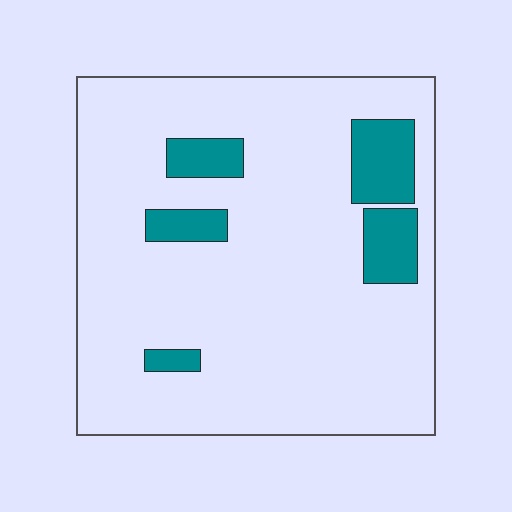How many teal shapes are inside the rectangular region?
5.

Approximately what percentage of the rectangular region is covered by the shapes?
Approximately 15%.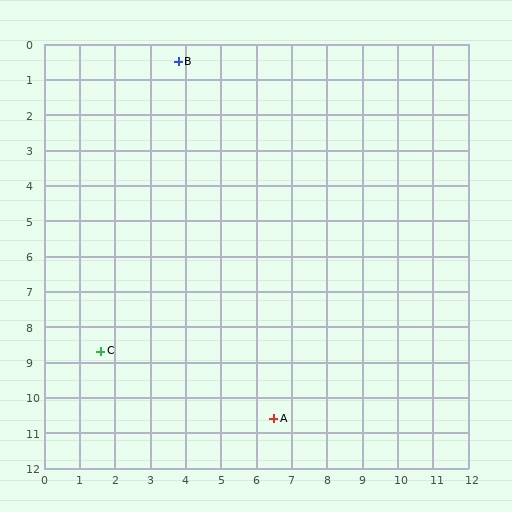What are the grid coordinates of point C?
Point C is at approximately (1.6, 8.7).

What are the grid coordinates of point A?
Point A is at approximately (6.5, 10.6).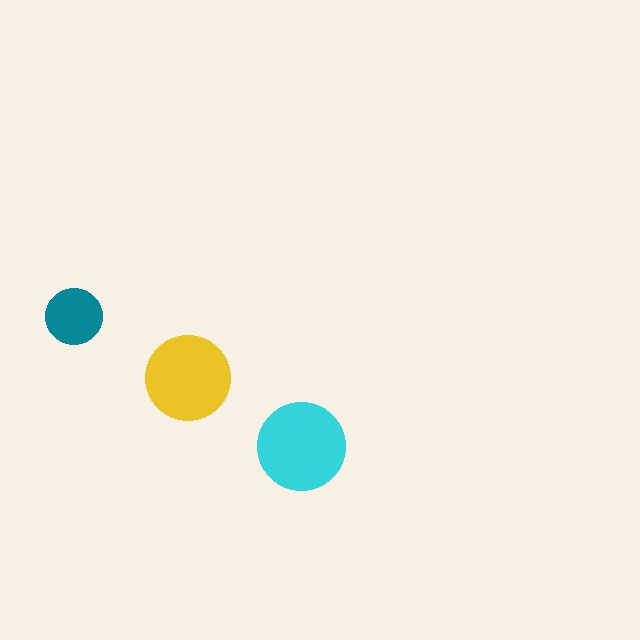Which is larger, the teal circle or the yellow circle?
The yellow one.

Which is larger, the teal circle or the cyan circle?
The cyan one.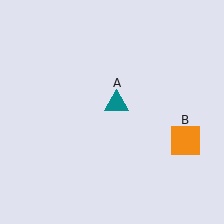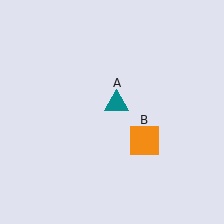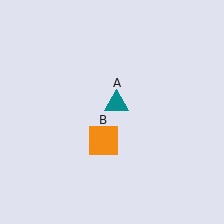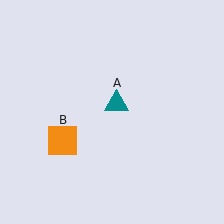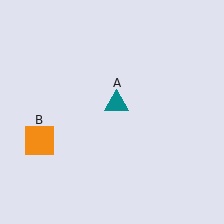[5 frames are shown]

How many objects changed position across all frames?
1 object changed position: orange square (object B).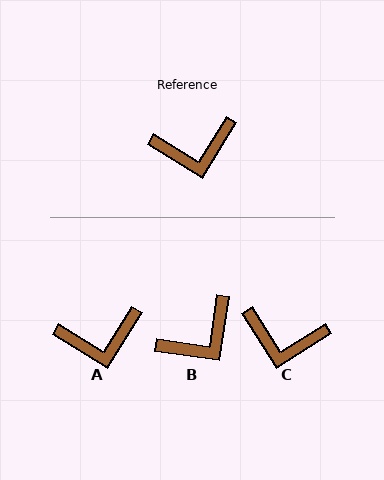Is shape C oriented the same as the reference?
No, it is off by about 26 degrees.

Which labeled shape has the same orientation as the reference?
A.